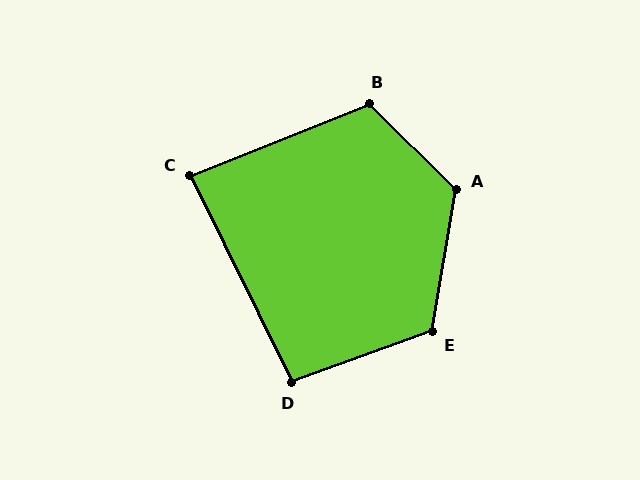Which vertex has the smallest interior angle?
C, at approximately 86 degrees.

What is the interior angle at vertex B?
Approximately 113 degrees (obtuse).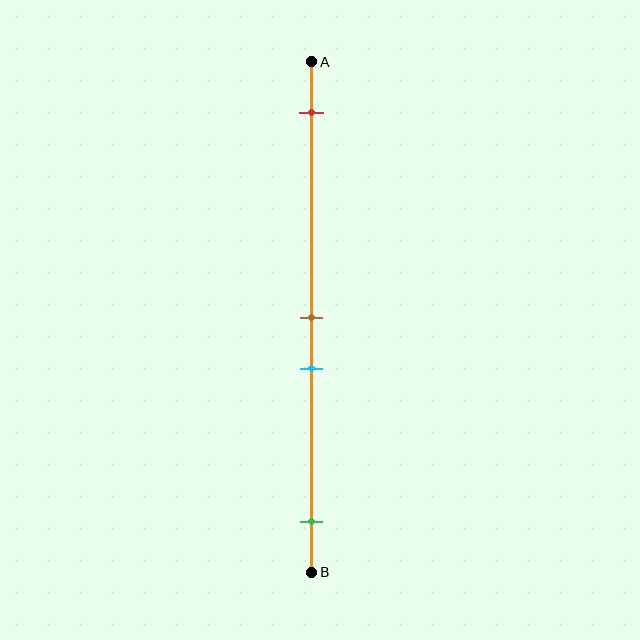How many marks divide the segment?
There are 4 marks dividing the segment.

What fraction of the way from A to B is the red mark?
The red mark is approximately 10% (0.1) of the way from A to B.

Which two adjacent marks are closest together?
The brown and cyan marks are the closest adjacent pair.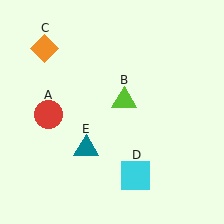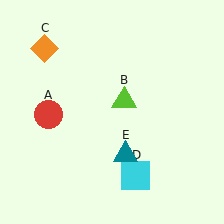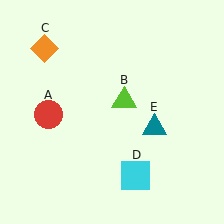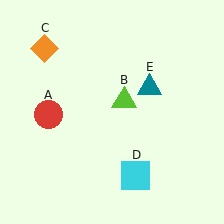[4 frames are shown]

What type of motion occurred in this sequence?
The teal triangle (object E) rotated counterclockwise around the center of the scene.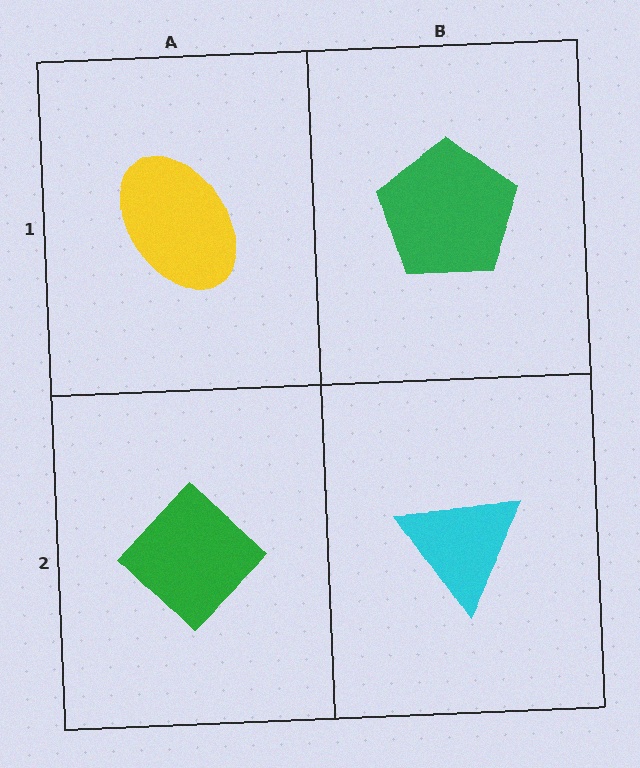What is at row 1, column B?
A green pentagon.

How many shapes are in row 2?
2 shapes.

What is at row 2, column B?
A cyan triangle.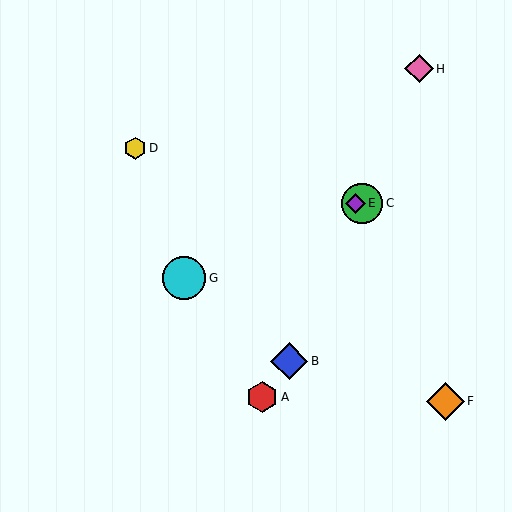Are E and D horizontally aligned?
No, E is at y≈203 and D is at y≈148.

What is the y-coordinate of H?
Object H is at y≈69.